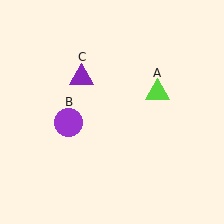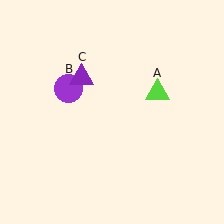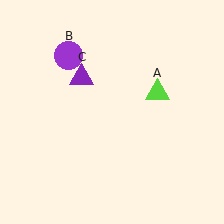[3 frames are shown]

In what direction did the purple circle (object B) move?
The purple circle (object B) moved up.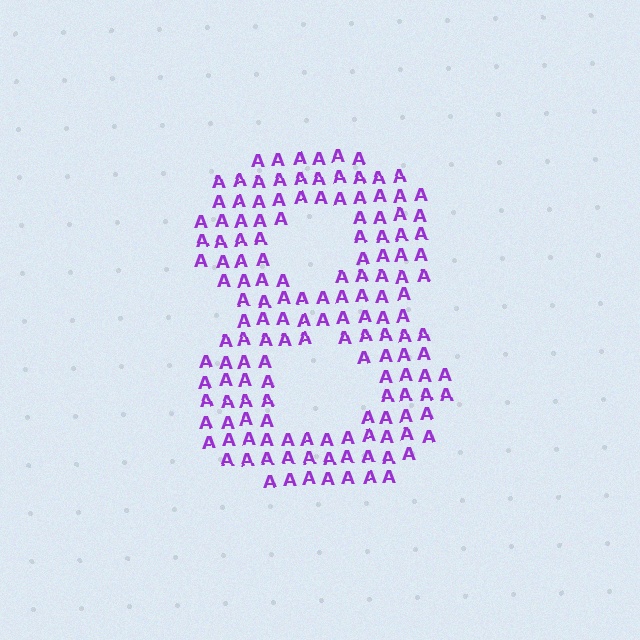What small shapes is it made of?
It is made of small letter A's.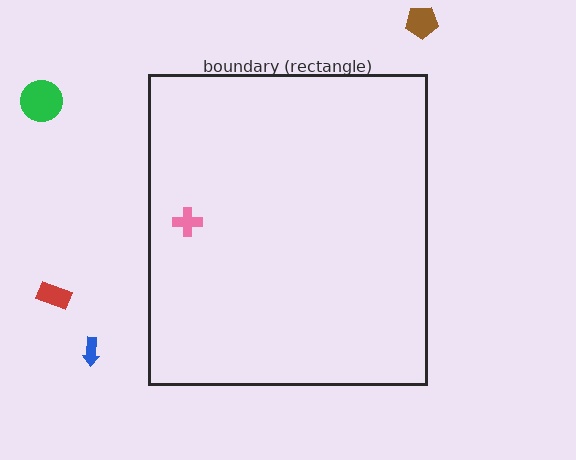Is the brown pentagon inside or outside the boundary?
Outside.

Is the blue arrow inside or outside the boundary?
Outside.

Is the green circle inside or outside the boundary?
Outside.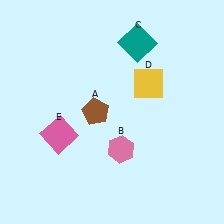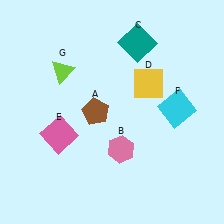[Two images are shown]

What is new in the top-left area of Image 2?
A lime triangle (G) was added in the top-left area of Image 2.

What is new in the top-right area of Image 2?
A cyan square (F) was added in the top-right area of Image 2.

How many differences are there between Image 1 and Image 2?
There are 2 differences between the two images.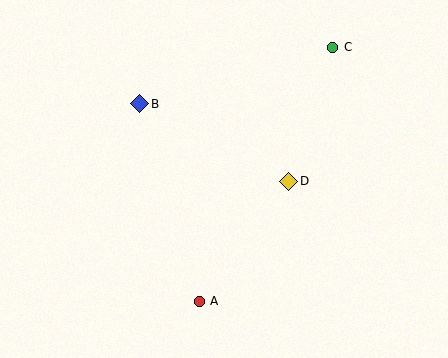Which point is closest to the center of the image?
Point D at (289, 181) is closest to the center.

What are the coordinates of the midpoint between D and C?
The midpoint between D and C is at (311, 114).